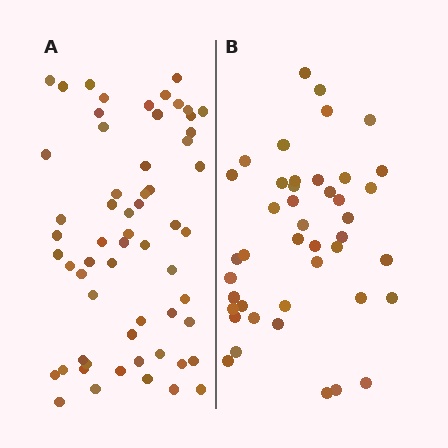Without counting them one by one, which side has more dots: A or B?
Region A (the left region) has more dots.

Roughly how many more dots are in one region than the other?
Region A has approximately 15 more dots than region B.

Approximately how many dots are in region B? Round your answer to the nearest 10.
About 40 dots. (The exact count is 43, which rounds to 40.)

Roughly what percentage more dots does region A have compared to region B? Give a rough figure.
About 40% more.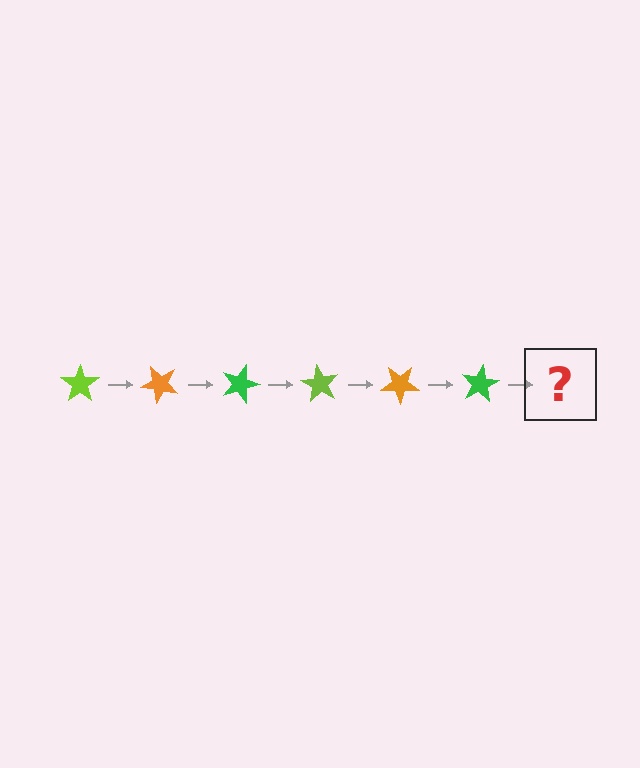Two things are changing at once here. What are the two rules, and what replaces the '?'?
The two rules are that it rotates 45 degrees each step and the color cycles through lime, orange, and green. The '?' should be a lime star, rotated 270 degrees from the start.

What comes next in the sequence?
The next element should be a lime star, rotated 270 degrees from the start.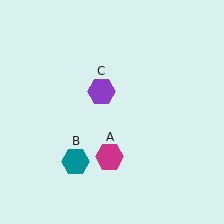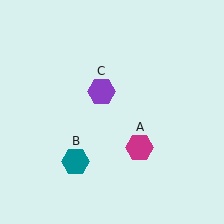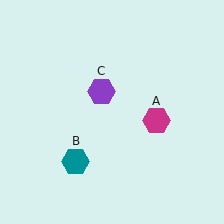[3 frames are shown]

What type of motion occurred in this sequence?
The magenta hexagon (object A) rotated counterclockwise around the center of the scene.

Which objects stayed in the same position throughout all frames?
Teal hexagon (object B) and purple hexagon (object C) remained stationary.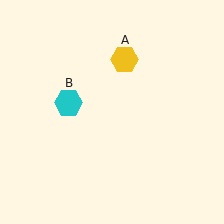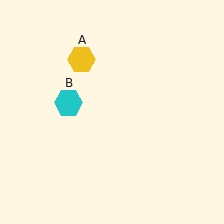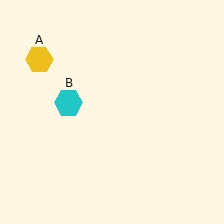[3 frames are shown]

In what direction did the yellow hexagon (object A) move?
The yellow hexagon (object A) moved left.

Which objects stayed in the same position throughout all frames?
Cyan hexagon (object B) remained stationary.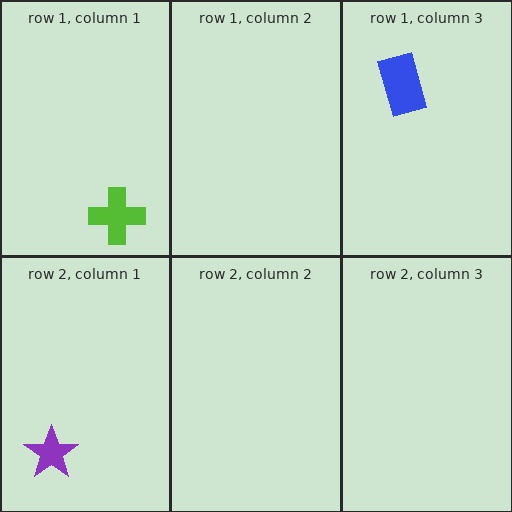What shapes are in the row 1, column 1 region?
The lime cross.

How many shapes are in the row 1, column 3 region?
1.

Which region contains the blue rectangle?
The row 1, column 3 region.